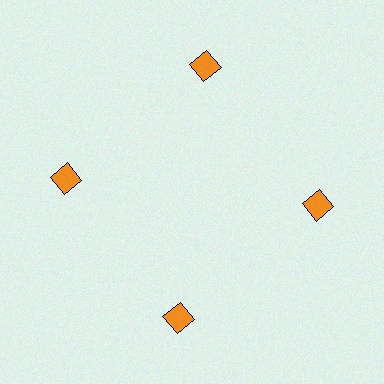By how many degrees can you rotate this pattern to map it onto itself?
The pattern maps onto itself every 90 degrees of rotation.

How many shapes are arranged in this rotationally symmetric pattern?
There are 4 shapes, arranged in 4 groups of 1.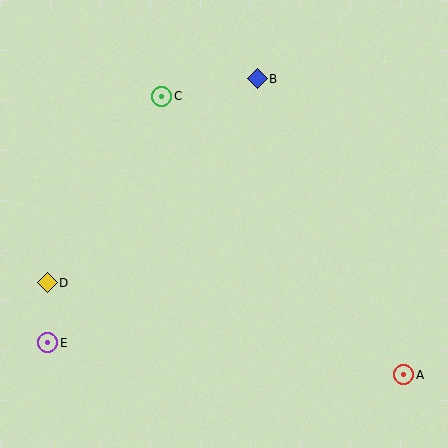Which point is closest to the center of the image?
Point C at (162, 96) is closest to the center.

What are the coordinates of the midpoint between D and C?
The midpoint between D and C is at (104, 190).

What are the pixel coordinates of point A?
Point A is at (404, 375).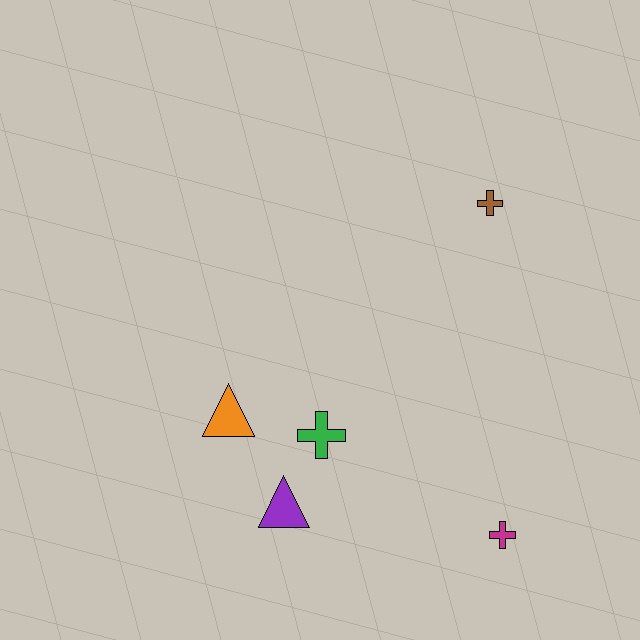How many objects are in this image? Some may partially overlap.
There are 5 objects.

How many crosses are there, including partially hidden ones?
There are 3 crosses.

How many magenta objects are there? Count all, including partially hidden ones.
There is 1 magenta object.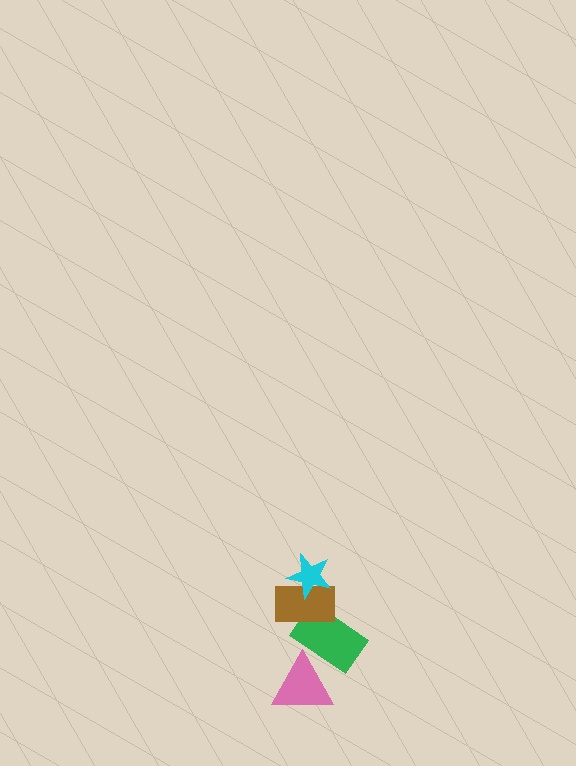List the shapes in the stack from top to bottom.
From top to bottom: the cyan star, the brown rectangle, the green rectangle, the pink triangle.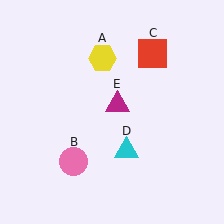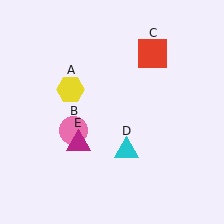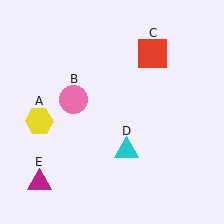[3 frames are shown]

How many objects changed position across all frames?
3 objects changed position: yellow hexagon (object A), pink circle (object B), magenta triangle (object E).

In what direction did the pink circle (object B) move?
The pink circle (object B) moved up.